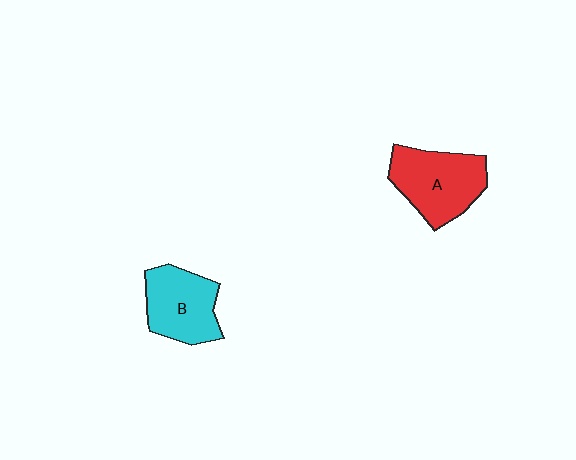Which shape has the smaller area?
Shape B (cyan).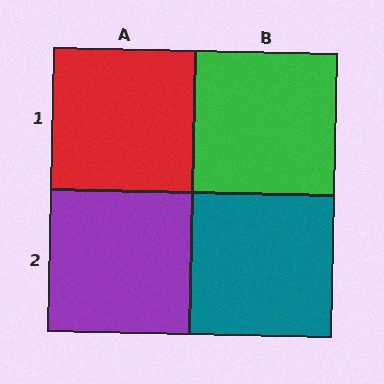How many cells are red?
1 cell is red.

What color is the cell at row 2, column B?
Teal.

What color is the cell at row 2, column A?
Purple.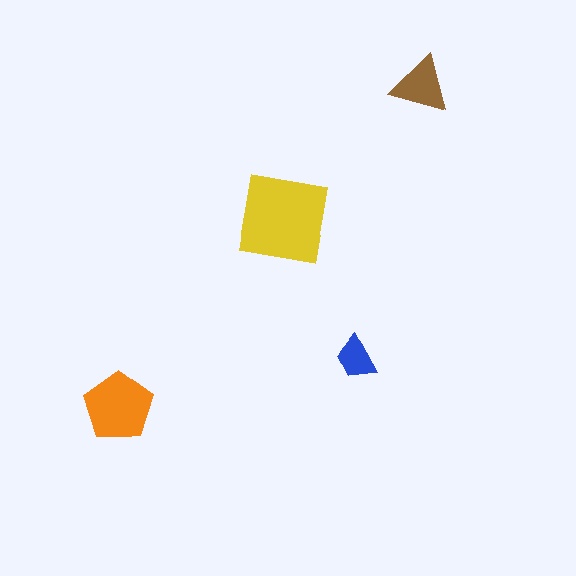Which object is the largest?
The yellow square.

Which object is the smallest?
The blue trapezoid.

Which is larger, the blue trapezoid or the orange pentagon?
The orange pentagon.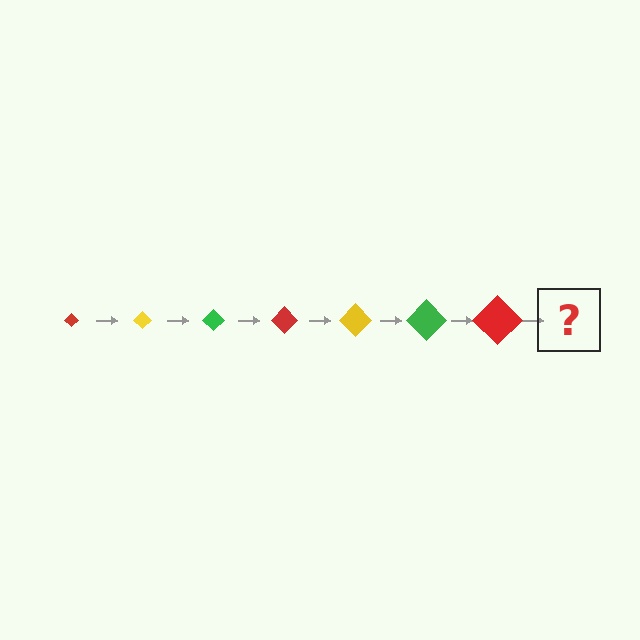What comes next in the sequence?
The next element should be a yellow diamond, larger than the previous one.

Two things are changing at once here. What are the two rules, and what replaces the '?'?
The two rules are that the diamond grows larger each step and the color cycles through red, yellow, and green. The '?' should be a yellow diamond, larger than the previous one.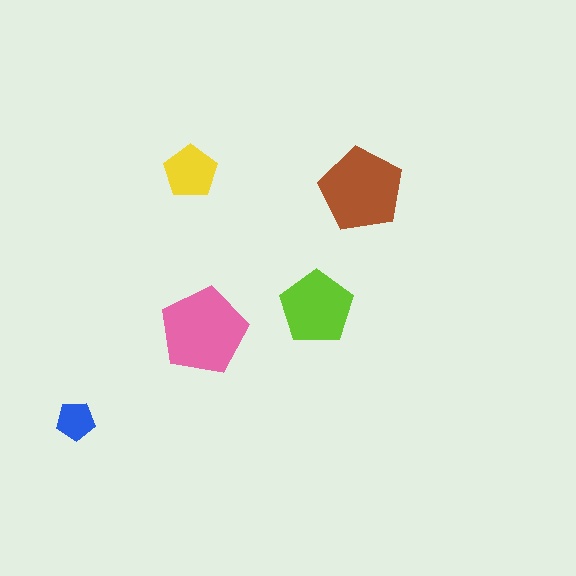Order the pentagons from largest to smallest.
the pink one, the brown one, the lime one, the yellow one, the blue one.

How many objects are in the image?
There are 5 objects in the image.